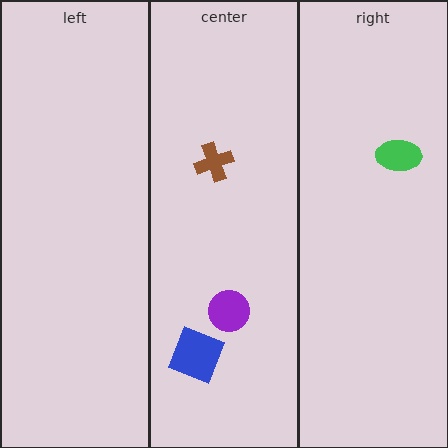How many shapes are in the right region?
1.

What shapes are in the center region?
The blue square, the brown cross, the purple circle.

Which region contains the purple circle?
The center region.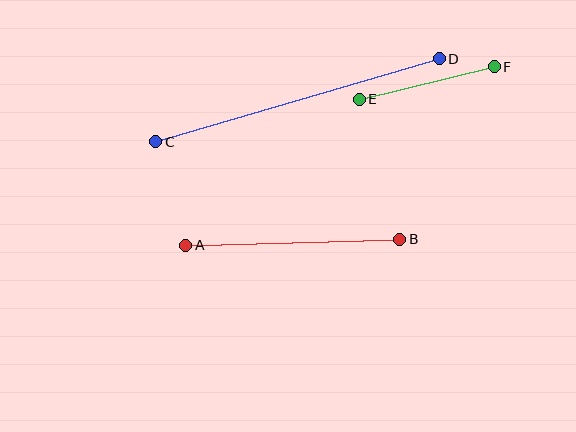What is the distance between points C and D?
The distance is approximately 295 pixels.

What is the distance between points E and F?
The distance is approximately 139 pixels.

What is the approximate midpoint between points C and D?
The midpoint is at approximately (297, 100) pixels.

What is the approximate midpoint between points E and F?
The midpoint is at approximately (427, 83) pixels.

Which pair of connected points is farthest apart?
Points C and D are farthest apart.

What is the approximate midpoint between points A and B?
The midpoint is at approximately (293, 242) pixels.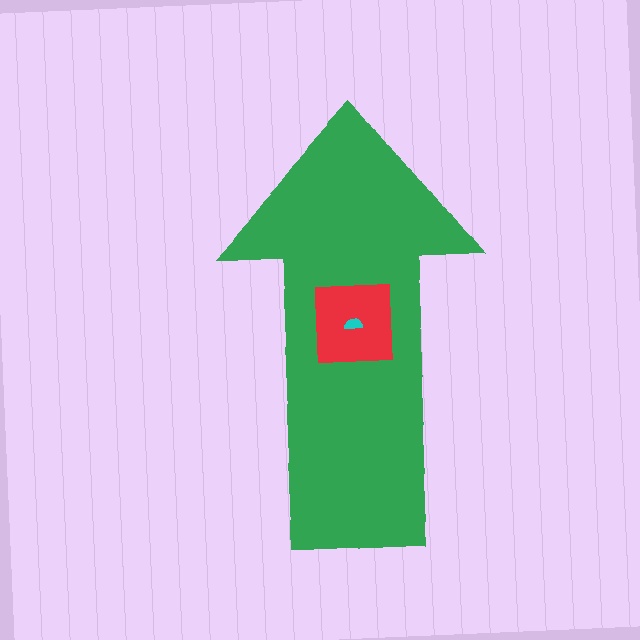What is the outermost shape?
The green arrow.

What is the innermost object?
The cyan semicircle.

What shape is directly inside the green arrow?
The red square.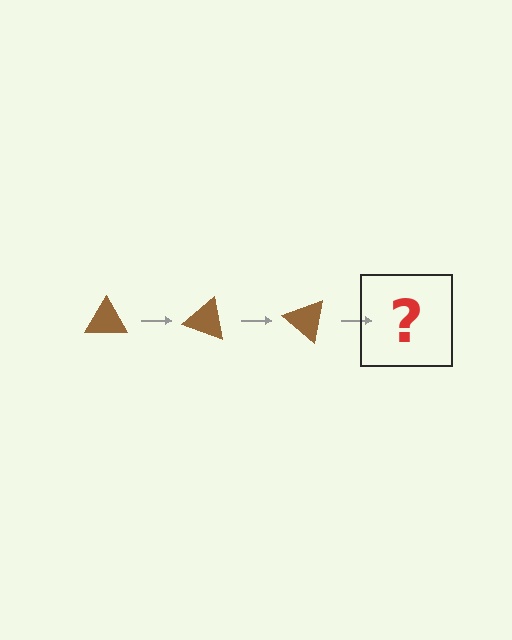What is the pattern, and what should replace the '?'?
The pattern is that the triangle rotates 20 degrees each step. The '?' should be a brown triangle rotated 60 degrees.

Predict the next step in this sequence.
The next step is a brown triangle rotated 60 degrees.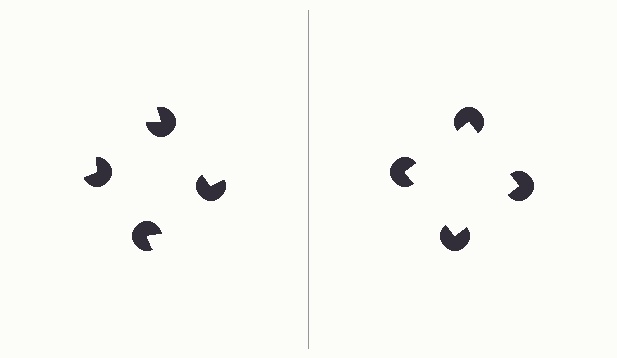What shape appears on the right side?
An illusory square.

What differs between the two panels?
The pac-man discs are positioned identically on both sides; only the wedge orientations differ. On the right they align to a square; on the left they are misaligned.